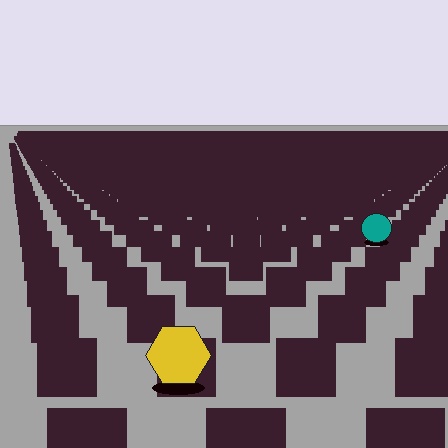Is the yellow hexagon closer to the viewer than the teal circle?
Yes. The yellow hexagon is closer — you can tell from the texture gradient: the ground texture is coarser near it.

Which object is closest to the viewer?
The yellow hexagon is closest. The texture marks near it are larger and more spread out.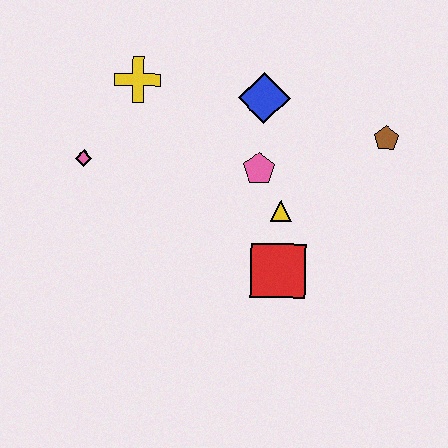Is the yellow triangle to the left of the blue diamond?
No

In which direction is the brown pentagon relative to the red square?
The brown pentagon is above the red square.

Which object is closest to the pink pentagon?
The yellow triangle is closest to the pink pentagon.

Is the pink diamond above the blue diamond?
No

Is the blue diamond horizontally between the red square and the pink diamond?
Yes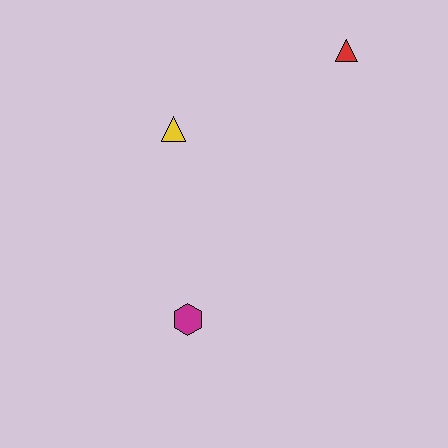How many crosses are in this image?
There are no crosses.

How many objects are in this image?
There are 3 objects.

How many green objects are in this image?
There are no green objects.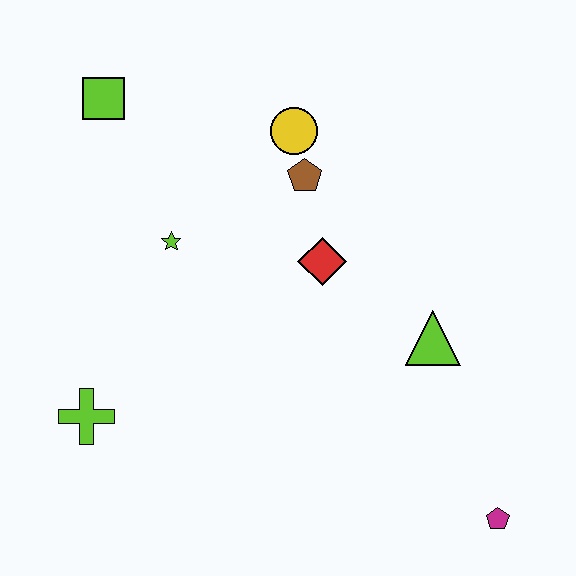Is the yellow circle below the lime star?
No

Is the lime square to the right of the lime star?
No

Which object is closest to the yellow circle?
The brown pentagon is closest to the yellow circle.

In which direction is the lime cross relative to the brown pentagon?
The lime cross is below the brown pentagon.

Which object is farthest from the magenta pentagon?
The lime square is farthest from the magenta pentagon.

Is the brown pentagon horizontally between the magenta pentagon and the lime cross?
Yes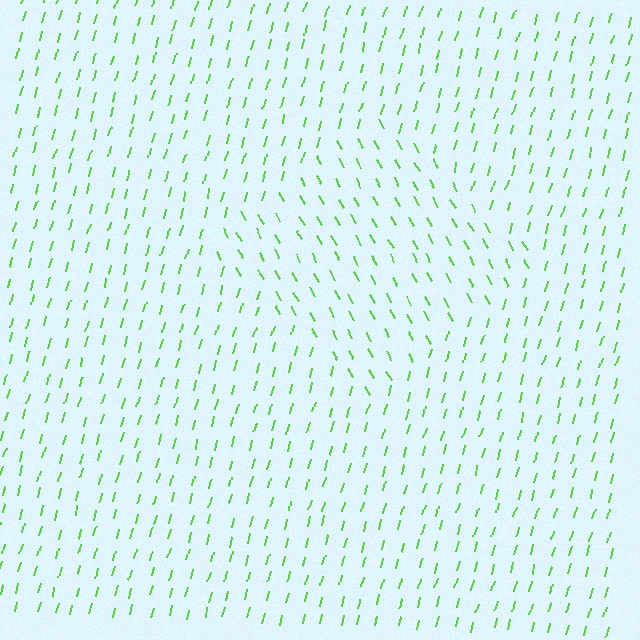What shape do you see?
I see a diamond.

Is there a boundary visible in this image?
Yes, there is a texture boundary formed by a change in line orientation.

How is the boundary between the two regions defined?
The boundary is defined purely by a change in line orientation (approximately 45 degrees difference). All lines are the same color and thickness.